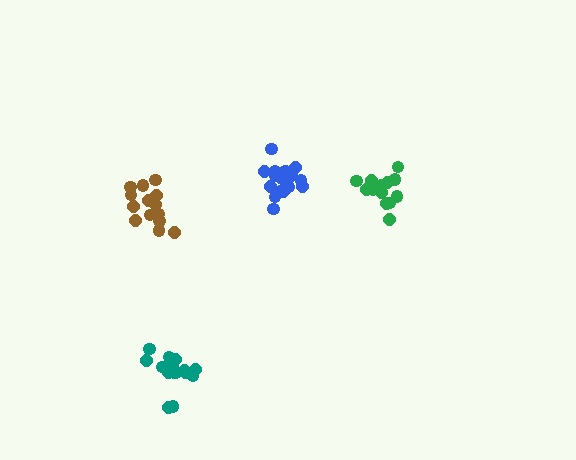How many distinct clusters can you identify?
There are 4 distinct clusters.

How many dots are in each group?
Group 1: 18 dots, Group 2: 14 dots, Group 3: 16 dots, Group 4: 14 dots (62 total).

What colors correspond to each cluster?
The clusters are colored: blue, green, teal, brown.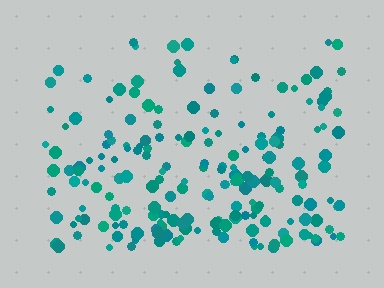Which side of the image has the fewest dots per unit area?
The top.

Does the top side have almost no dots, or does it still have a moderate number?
Still a moderate number, just noticeably fewer than the bottom.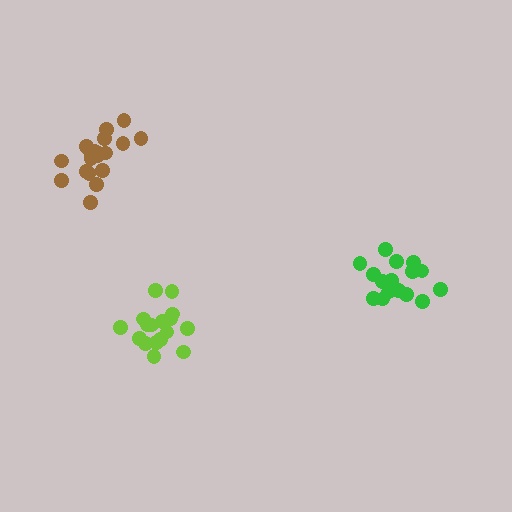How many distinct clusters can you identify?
There are 3 distinct clusters.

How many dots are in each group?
Group 1: 16 dots, Group 2: 20 dots, Group 3: 17 dots (53 total).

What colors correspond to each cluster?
The clusters are colored: green, brown, lime.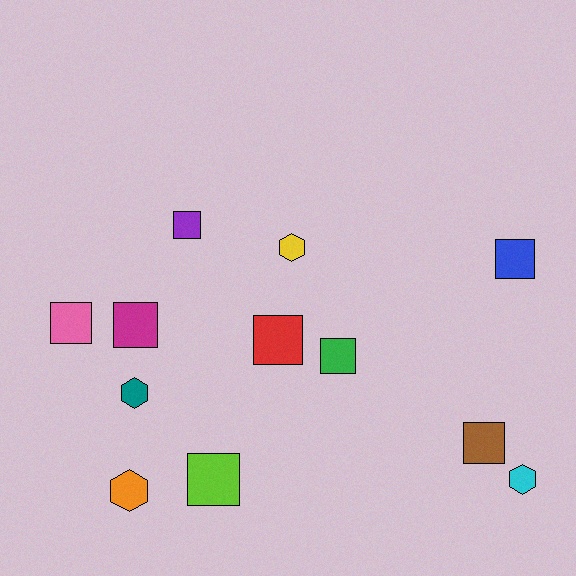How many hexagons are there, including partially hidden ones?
There are 4 hexagons.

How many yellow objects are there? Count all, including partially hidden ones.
There is 1 yellow object.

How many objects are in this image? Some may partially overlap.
There are 12 objects.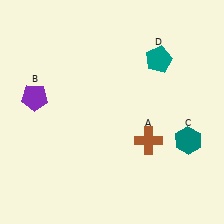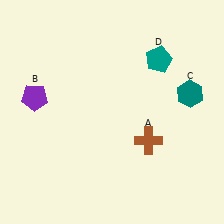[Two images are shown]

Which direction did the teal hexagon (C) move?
The teal hexagon (C) moved up.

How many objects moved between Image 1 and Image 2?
1 object moved between the two images.